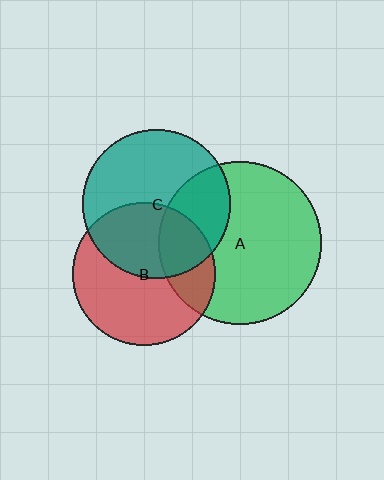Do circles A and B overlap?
Yes.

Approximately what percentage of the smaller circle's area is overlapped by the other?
Approximately 25%.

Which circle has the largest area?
Circle A (green).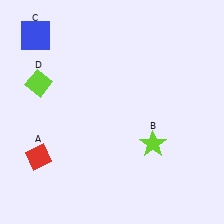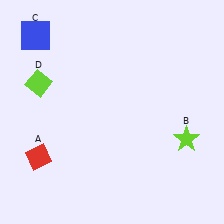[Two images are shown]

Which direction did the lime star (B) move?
The lime star (B) moved right.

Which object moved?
The lime star (B) moved right.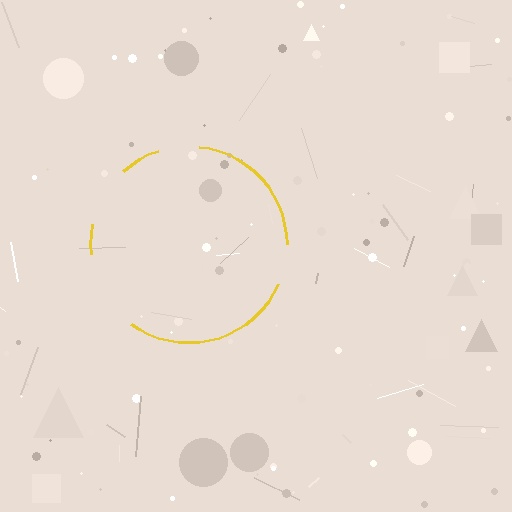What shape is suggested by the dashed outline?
The dashed outline suggests a circle.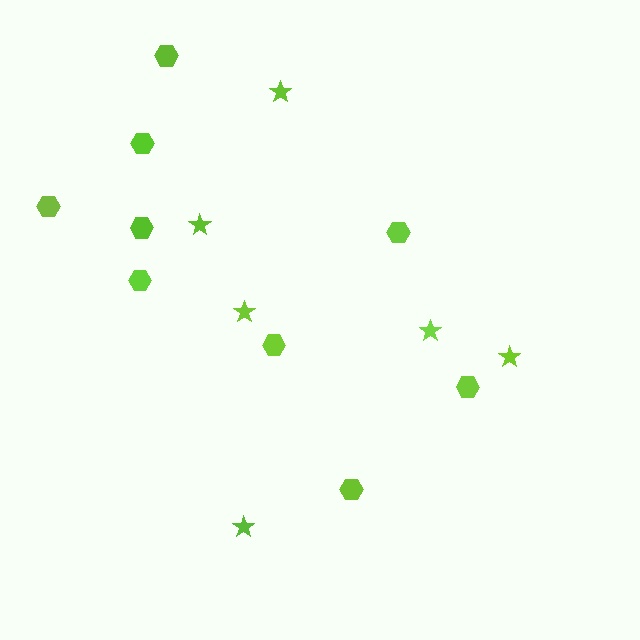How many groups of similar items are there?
There are 2 groups: one group of hexagons (9) and one group of stars (6).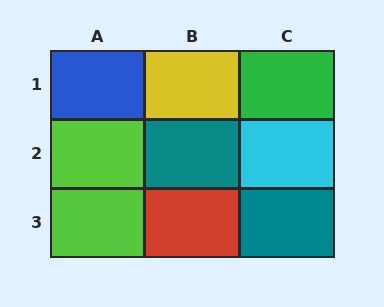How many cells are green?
1 cell is green.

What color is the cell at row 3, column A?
Lime.